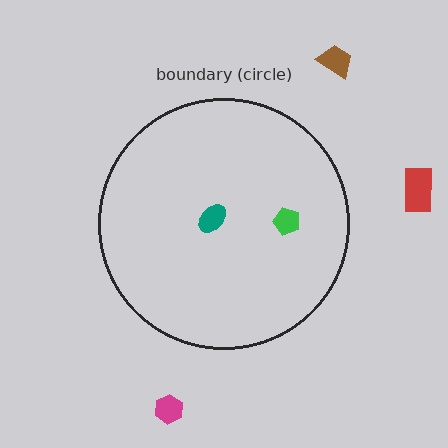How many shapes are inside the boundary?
2 inside, 3 outside.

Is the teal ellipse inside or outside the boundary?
Inside.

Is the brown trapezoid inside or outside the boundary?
Outside.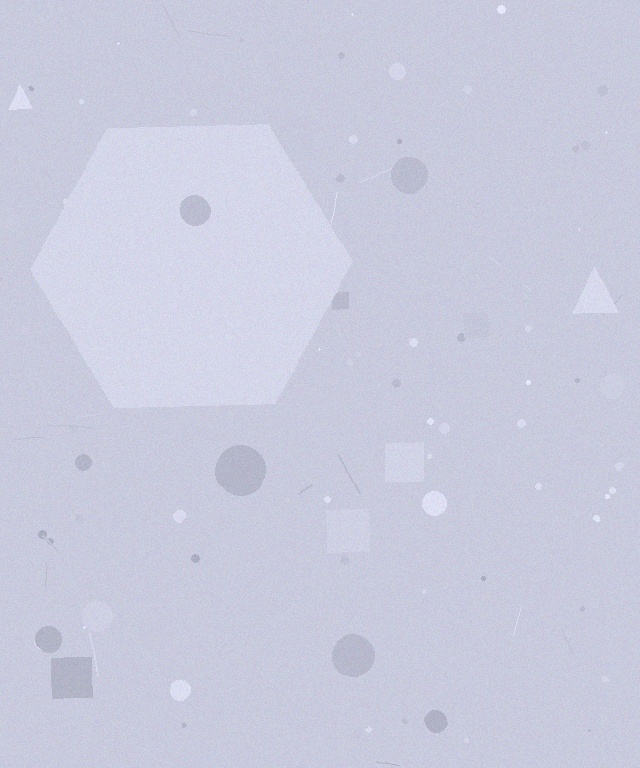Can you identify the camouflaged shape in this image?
The camouflaged shape is a hexagon.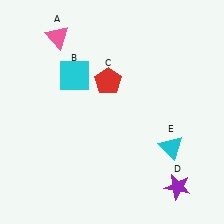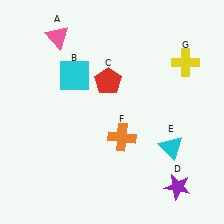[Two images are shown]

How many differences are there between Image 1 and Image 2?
There are 2 differences between the two images.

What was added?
An orange cross (F), a yellow cross (G) were added in Image 2.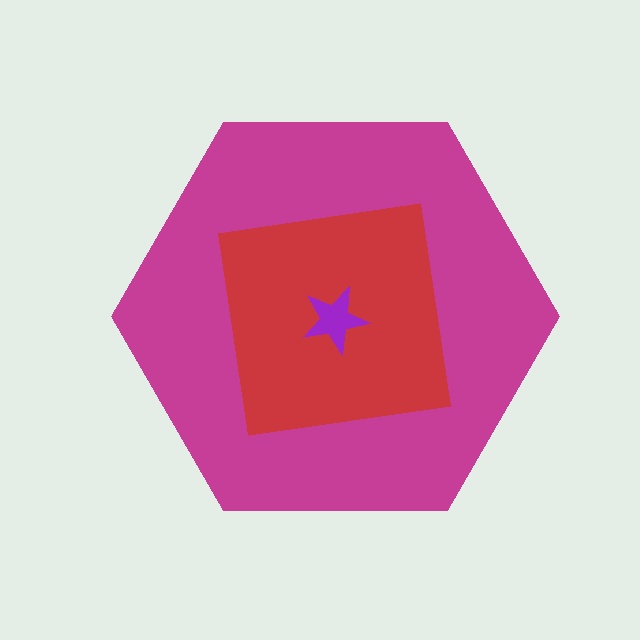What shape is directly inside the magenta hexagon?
The red square.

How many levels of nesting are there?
3.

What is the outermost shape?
The magenta hexagon.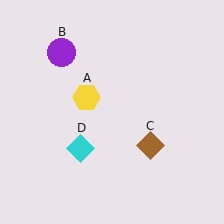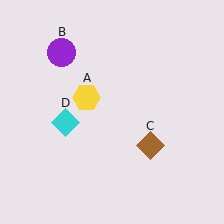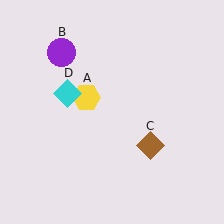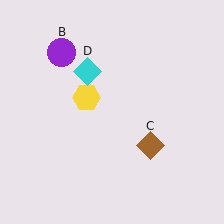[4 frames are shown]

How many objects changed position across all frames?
1 object changed position: cyan diamond (object D).